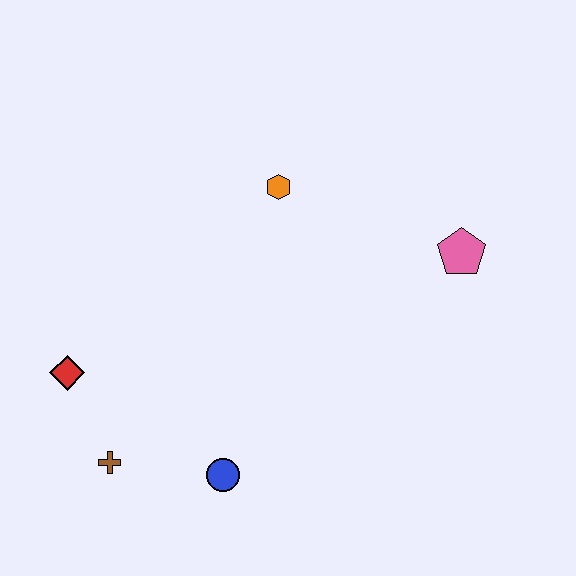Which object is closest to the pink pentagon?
The orange hexagon is closest to the pink pentagon.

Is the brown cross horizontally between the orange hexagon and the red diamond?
Yes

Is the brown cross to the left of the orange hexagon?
Yes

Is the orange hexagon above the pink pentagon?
Yes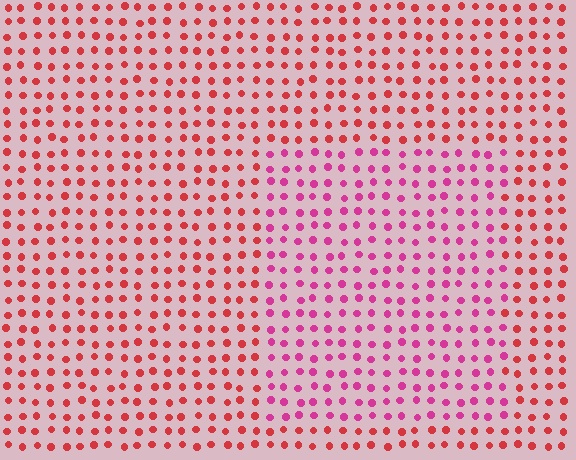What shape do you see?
I see a rectangle.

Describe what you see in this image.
The image is filled with small red elements in a uniform arrangement. A rectangle-shaped region is visible where the elements are tinted to a slightly different hue, forming a subtle color boundary.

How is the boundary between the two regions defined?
The boundary is defined purely by a slight shift in hue (about 34 degrees). Spacing, size, and orientation are identical on both sides.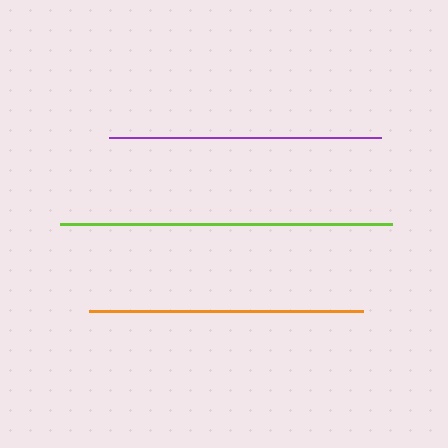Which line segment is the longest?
The lime line is the longest at approximately 333 pixels.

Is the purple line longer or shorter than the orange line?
The orange line is longer than the purple line.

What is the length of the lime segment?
The lime segment is approximately 333 pixels long.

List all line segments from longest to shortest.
From longest to shortest: lime, orange, purple.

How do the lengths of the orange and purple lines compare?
The orange and purple lines are approximately the same length.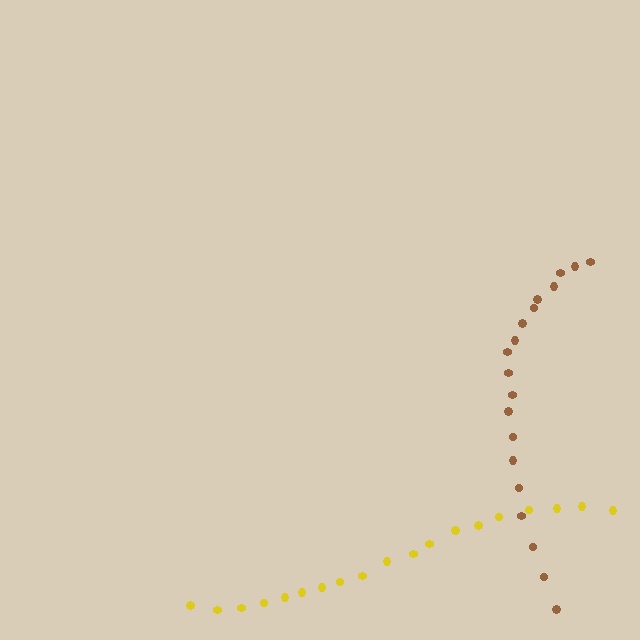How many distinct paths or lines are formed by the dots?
There are 2 distinct paths.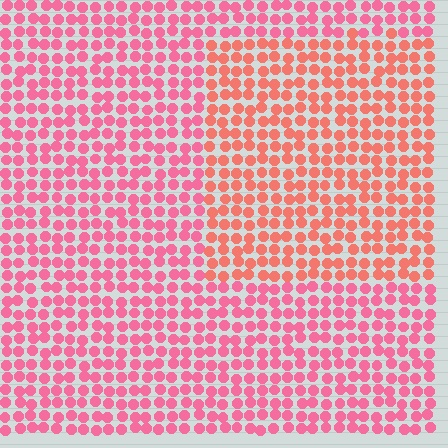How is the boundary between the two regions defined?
The boundary is defined purely by a slight shift in hue (about 26 degrees). Spacing, size, and orientation are identical on both sides.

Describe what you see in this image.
The image is filled with small pink elements in a uniform arrangement. A rectangle-shaped region is visible where the elements are tinted to a slightly different hue, forming a subtle color boundary.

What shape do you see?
I see a rectangle.